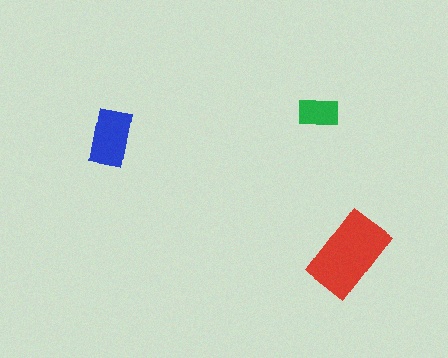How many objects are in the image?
There are 3 objects in the image.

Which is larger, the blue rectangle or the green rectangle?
The blue one.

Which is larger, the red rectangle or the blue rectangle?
The red one.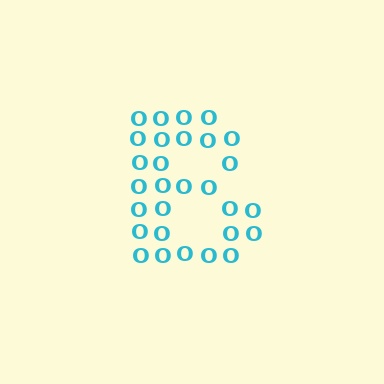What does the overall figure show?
The overall figure shows the letter B.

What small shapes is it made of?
It is made of small letter O's.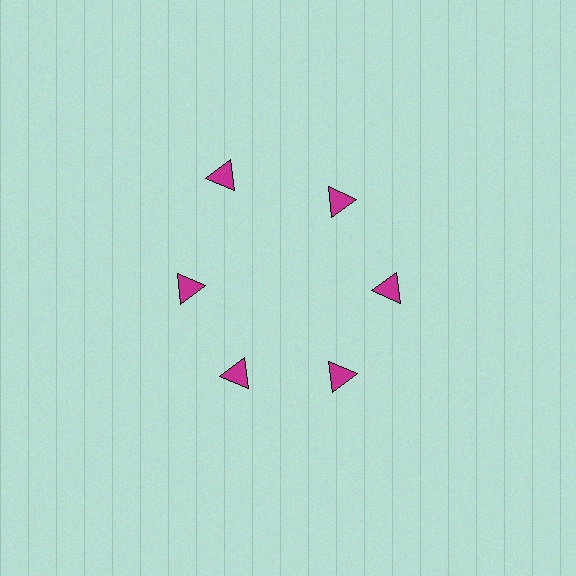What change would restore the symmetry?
The symmetry would be restored by moving it inward, back onto the ring so that all 6 triangles sit at equal angles and equal distance from the center.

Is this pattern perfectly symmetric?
No. The 6 magenta triangles are arranged in a ring, but one element near the 11 o'clock position is pushed outward from the center, breaking the 6-fold rotational symmetry.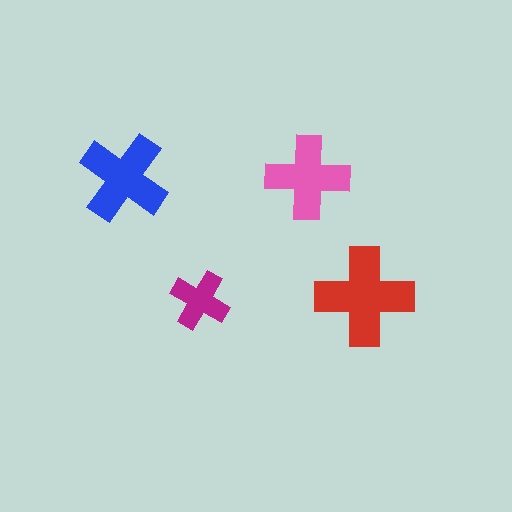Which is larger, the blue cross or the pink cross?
The blue one.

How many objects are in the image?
There are 4 objects in the image.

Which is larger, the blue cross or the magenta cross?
The blue one.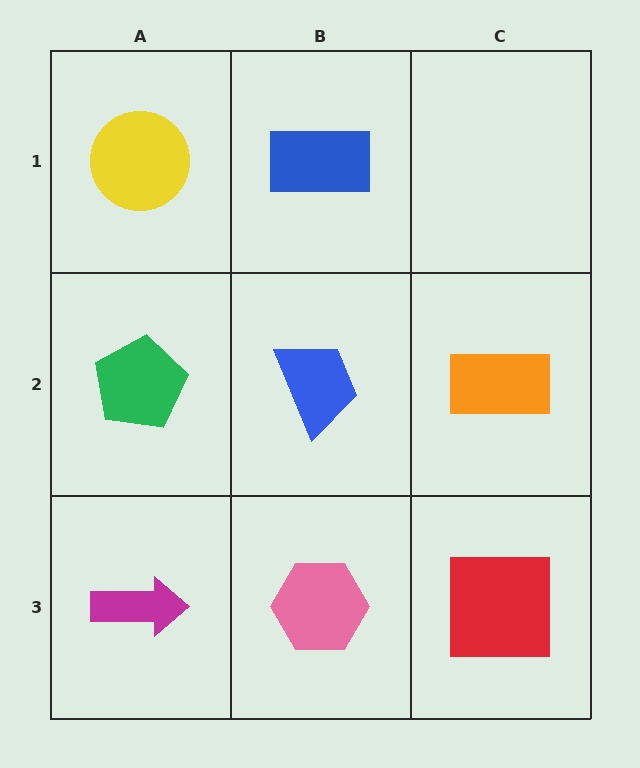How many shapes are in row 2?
3 shapes.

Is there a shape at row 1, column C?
No, that cell is empty.